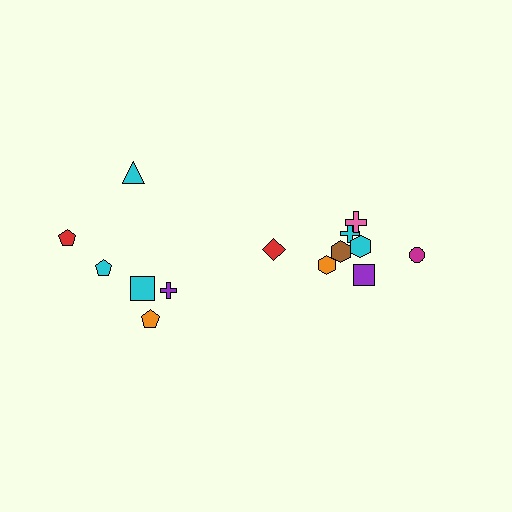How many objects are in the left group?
There are 6 objects.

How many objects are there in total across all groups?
There are 14 objects.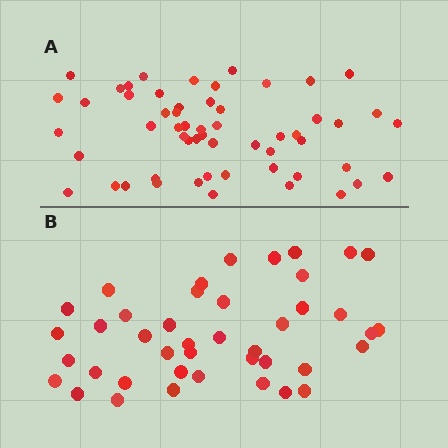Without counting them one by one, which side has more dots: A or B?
Region A (the top region) has more dots.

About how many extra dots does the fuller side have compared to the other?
Region A has approximately 15 more dots than region B.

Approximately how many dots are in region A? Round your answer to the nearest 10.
About 60 dots. (The exact count is 56, which rounds to 60.)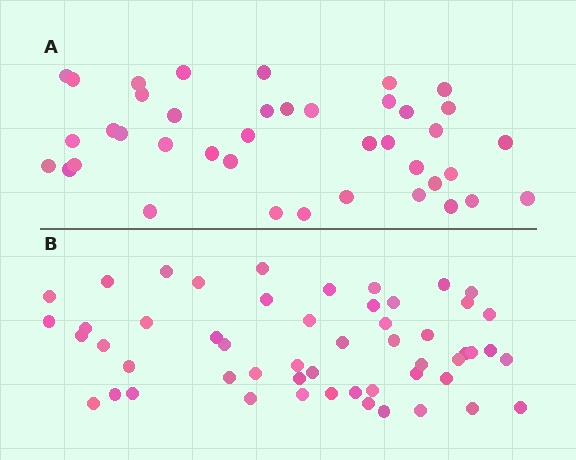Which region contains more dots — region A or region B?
Region B (the bottom region) has more dots.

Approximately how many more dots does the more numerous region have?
Region B has approximately 15 more dots than region A.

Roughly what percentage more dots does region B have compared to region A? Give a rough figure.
About 30% more.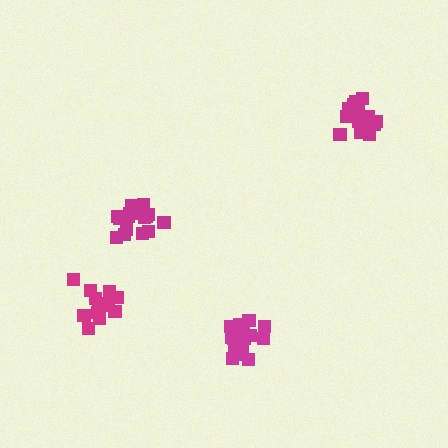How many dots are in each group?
Group 1: 14 dots, Group 2: 16 dots, Group 3: 18 dots, Group 4: 17 dots (65 total).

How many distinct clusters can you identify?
There are 4 distinct clusters.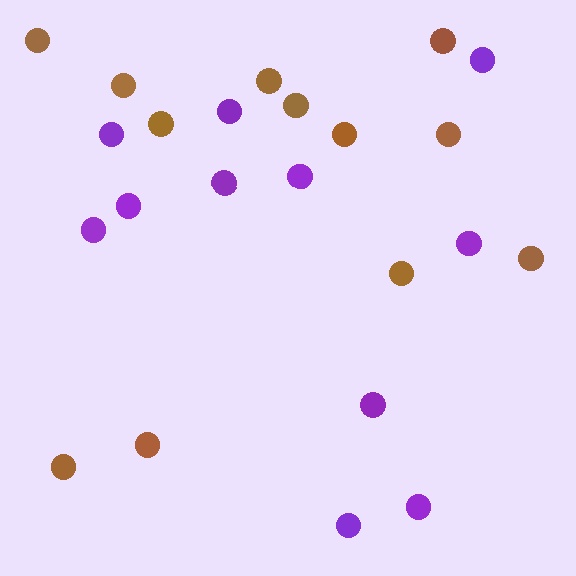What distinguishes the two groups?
There are 2 groups: one group of purple circles (11) and one group of brown circles (12).